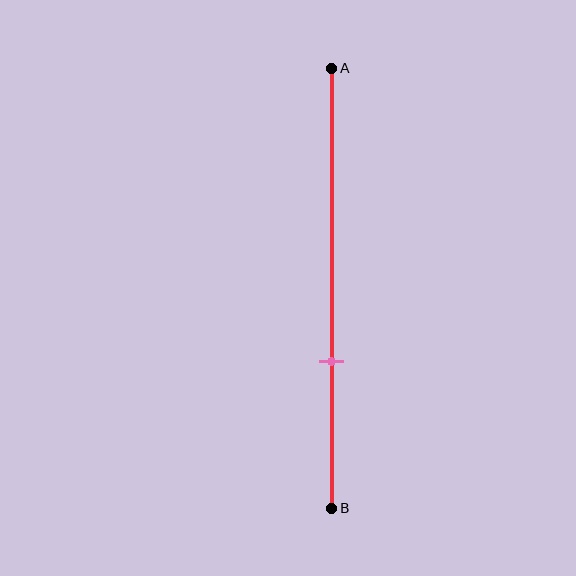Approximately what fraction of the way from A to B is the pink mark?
The pink mark is approximately 65% of the way from A to B.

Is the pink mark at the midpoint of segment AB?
No, the mark is at about 65% from A, not at the 50% midpoint.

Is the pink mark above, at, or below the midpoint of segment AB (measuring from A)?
The pink mark is below the midpoint of segment AB.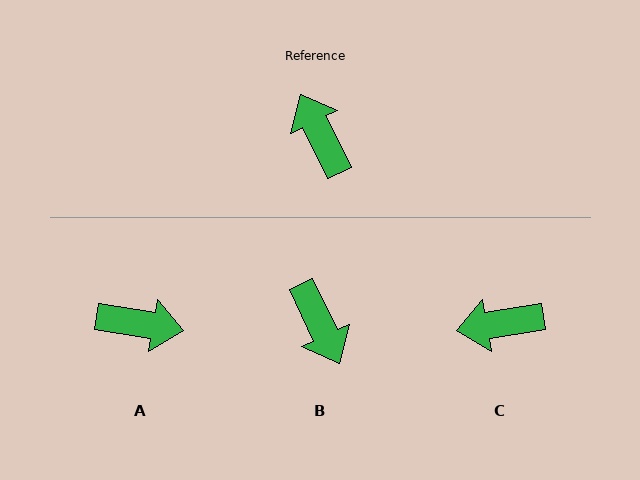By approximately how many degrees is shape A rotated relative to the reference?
Approximately 126 degrees clockwise.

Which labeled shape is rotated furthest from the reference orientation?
B, about 179 degrees away.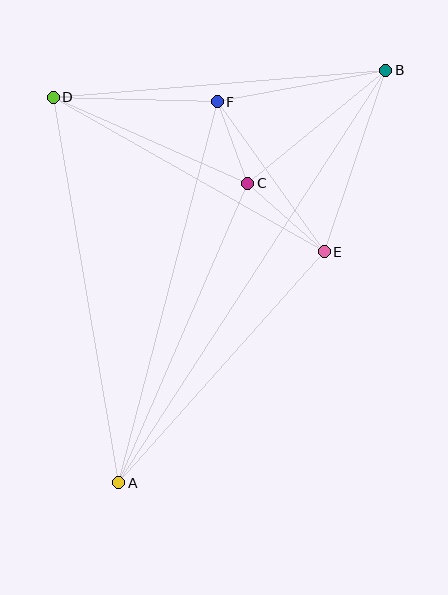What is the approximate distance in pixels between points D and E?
The distance between D and E is approximately 312 pixels.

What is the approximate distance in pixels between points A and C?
The distance between A and C is approximately 326 pixels.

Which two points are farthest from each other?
Points A and B are farthest from each other.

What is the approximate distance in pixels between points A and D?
The distance between A and D is approximately 391 pixels.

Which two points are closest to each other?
Points C and F are closest to each other.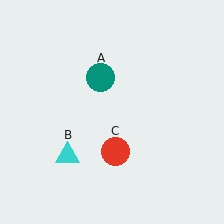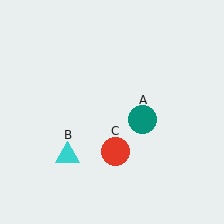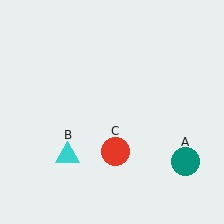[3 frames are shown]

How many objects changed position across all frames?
1 object changed position: teal circle (object A).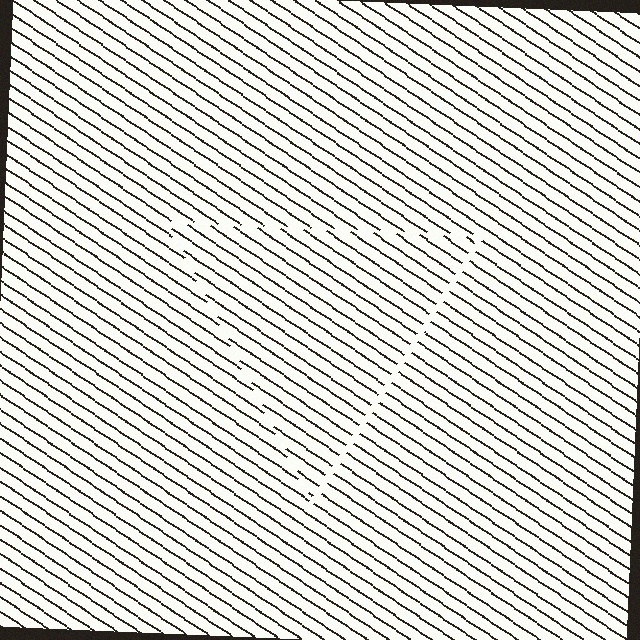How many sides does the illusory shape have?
3 sides — the line-ends trace a triangle.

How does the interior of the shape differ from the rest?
The interior of the shape contains the same grating, shifted by half a period — the contour is defined by the phase discontinuity where line-ends from the inner and outer gratings abut.